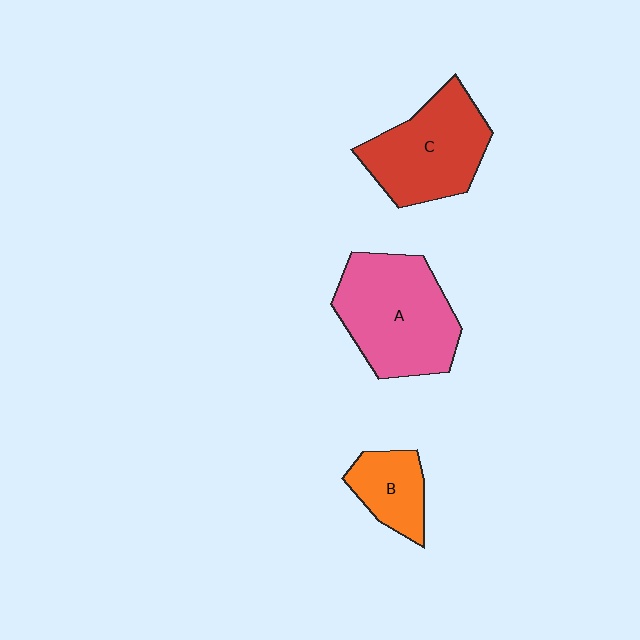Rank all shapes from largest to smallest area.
From largest to smallest: A (pink), C (red), B (orange).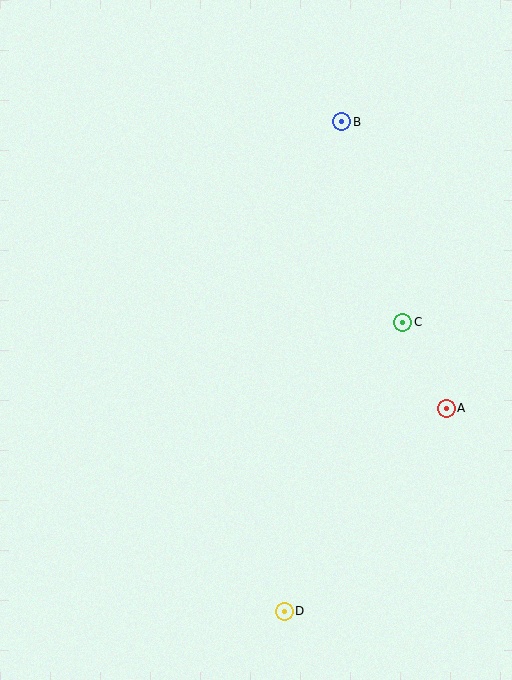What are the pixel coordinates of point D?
Point D is at (284, 611).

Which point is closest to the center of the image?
Point C at (403, 322) is closest to the center.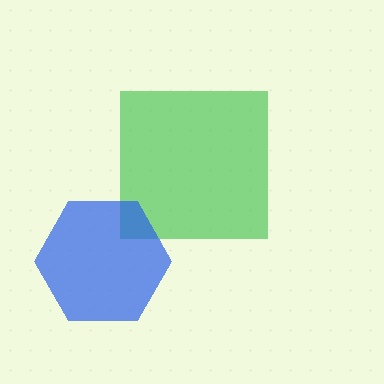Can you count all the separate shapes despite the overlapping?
Yes, there are 2 separate shapes.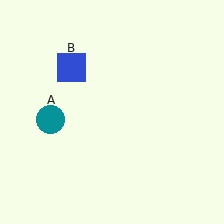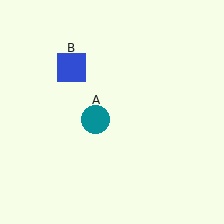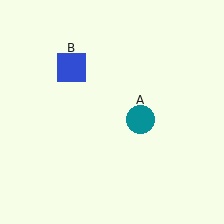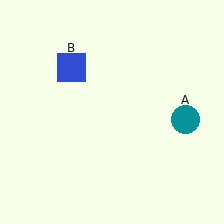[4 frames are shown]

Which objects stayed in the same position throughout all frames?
Blue square (object B) remained stationary.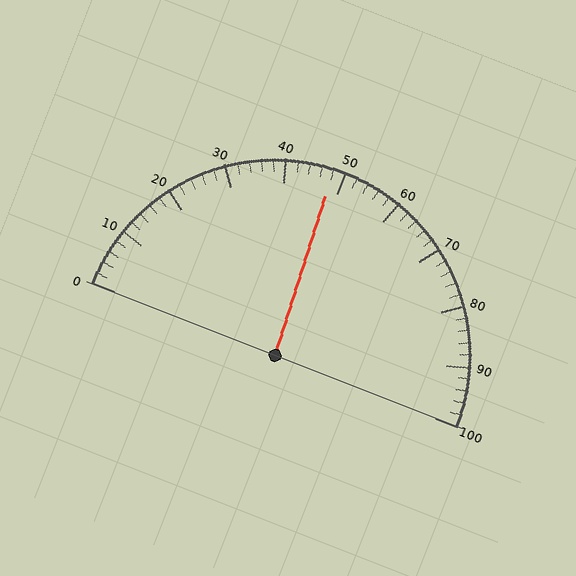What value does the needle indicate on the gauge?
The needle indicates approximately 48.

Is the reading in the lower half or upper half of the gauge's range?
The reading is in the lower half of the range (0 to 100).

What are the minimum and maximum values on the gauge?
The gauge ranges from 0 to 100.